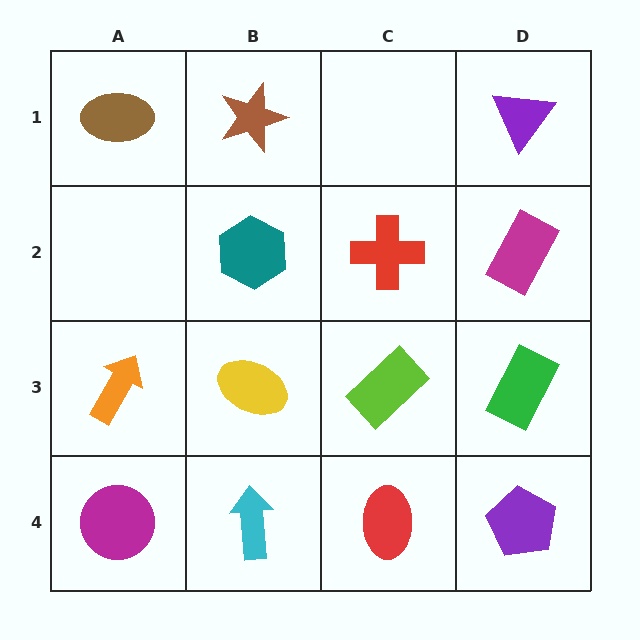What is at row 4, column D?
A purple pentagon.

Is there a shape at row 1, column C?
No, that cell is empty.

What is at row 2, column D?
A magenta rectangle.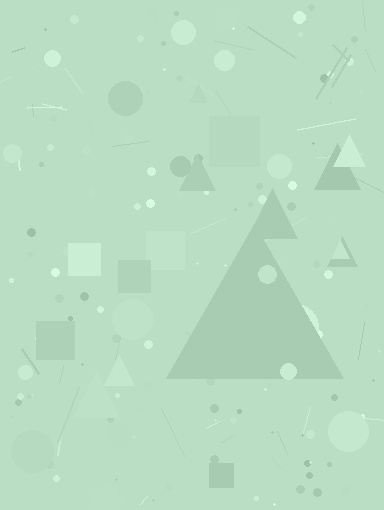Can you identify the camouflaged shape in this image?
The camouflaged shape is a triangle.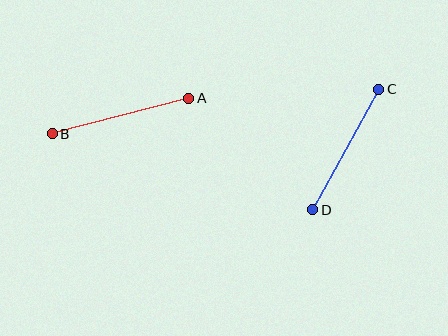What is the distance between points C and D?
The distance is approximately 137 pixels.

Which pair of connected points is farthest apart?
Points A and B are farthest apart.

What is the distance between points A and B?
The distance is approximately 141 pixels.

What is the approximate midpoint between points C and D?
The midpoint is at approximately (346, 149) pixels.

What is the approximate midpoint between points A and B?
The midpoint is at approximately (120, 116) pixels.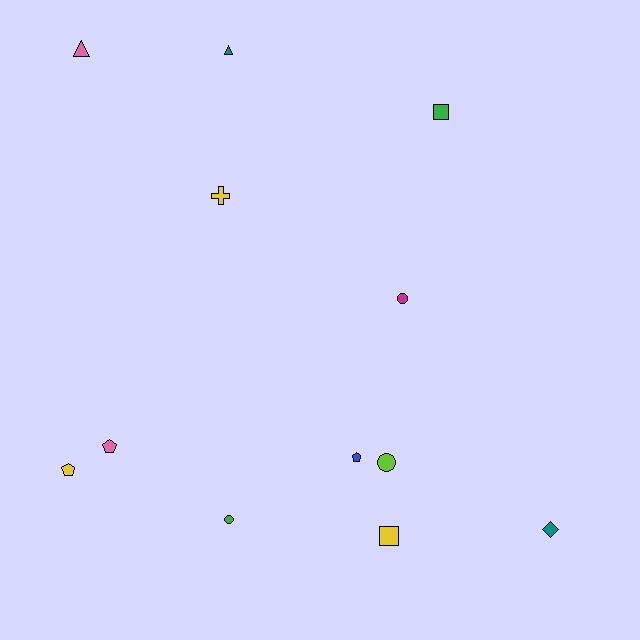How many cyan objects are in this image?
There are no cyan objects.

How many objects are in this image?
There are 12 objects.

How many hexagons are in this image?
There are no hexagons.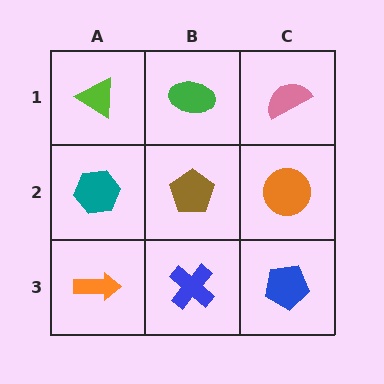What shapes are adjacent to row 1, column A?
A teal hexagon (row 2, column A), a green ellipse (row 1, column B).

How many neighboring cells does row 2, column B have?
4.